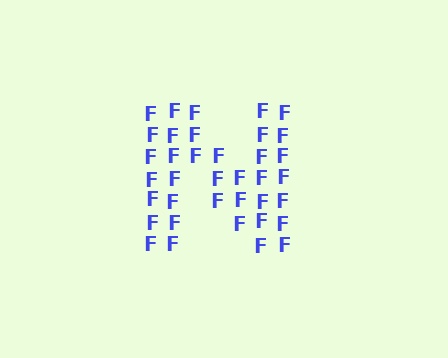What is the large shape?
The large shape is the letter N.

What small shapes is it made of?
It is made of small letter F's.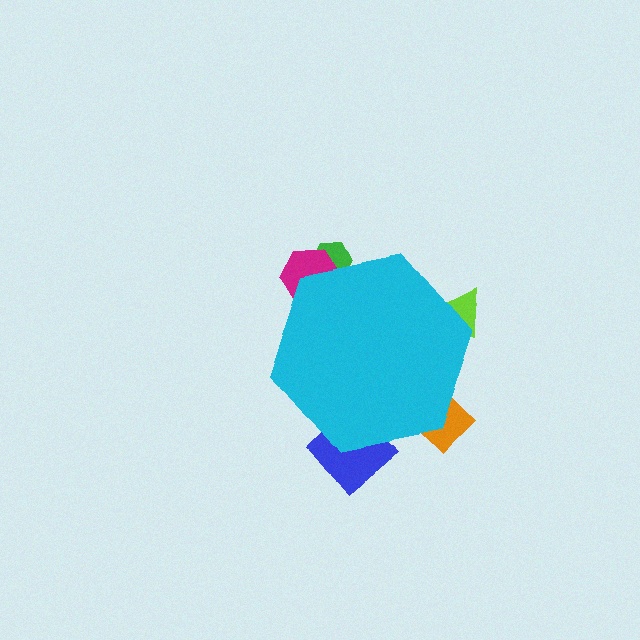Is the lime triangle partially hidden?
Yes, the lime triangle is partially hidden behind the cyan hexagon.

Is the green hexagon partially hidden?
Yes, the green hexagon is partially hidden behind the cyan hexagon.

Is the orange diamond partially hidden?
Yes, the orange diamond is partially hidden behind the cyan hexagon.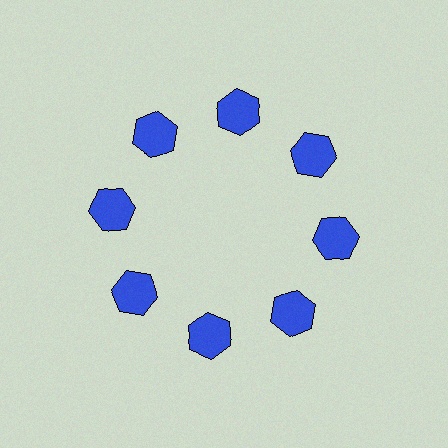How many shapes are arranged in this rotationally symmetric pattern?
There are 8 shapes, arranged in 8 groups of 1.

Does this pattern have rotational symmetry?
Yes, this pattern has 8-fold rotational symmetry. It looks the same after rotating 45 degrees around the center.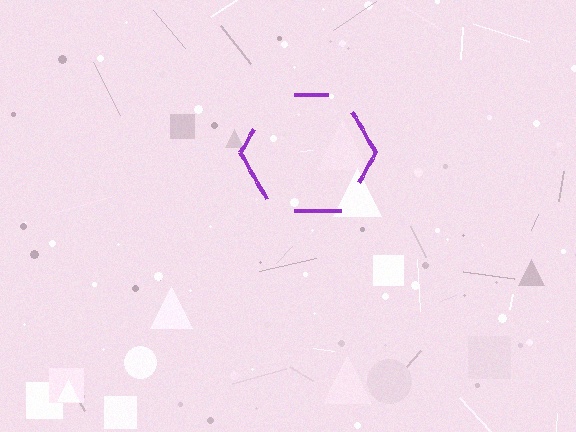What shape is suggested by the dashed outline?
The dashed outline suggests a hexagon.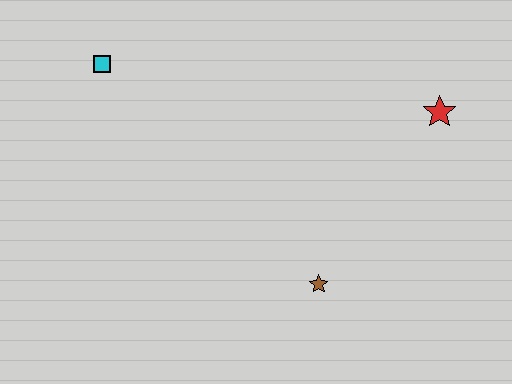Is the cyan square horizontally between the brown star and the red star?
No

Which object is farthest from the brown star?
The cyan square is farthest from the brown star.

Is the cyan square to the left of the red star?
Yes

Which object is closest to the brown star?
The red star is closest to the brown star.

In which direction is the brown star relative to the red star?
The brown star is below the red star.